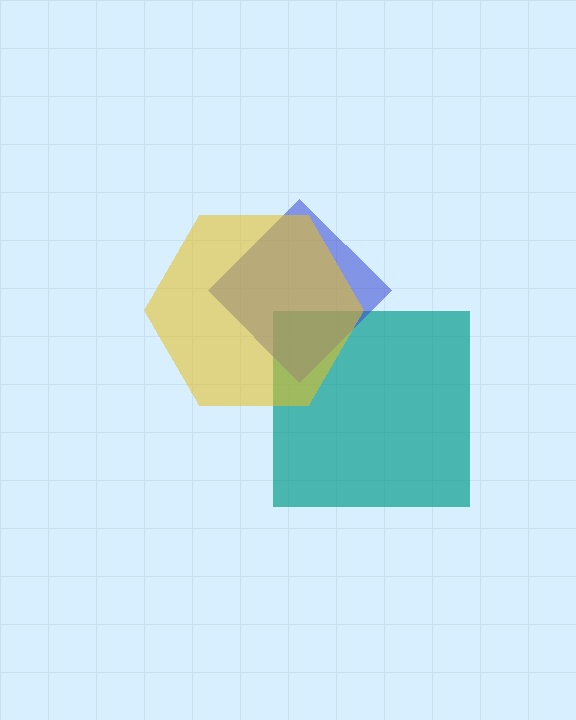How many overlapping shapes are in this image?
There are 3 overlapping shapes in the image.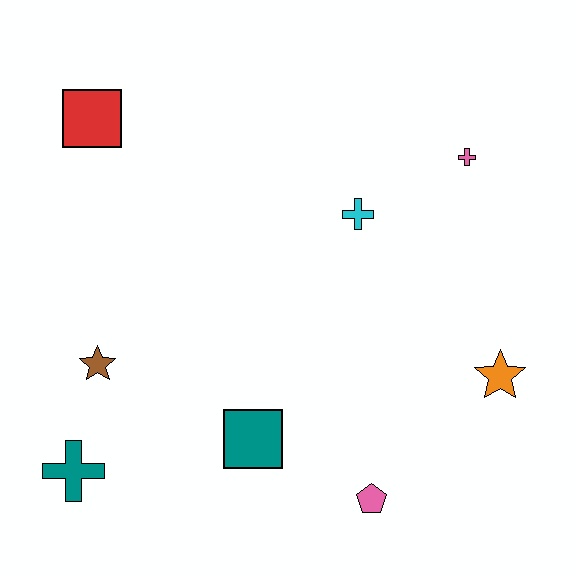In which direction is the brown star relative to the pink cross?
The brown star is to the left of the pink cross.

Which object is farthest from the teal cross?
The pink cross is farthest from the teal cross.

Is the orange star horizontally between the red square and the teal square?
No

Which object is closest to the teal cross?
The brown star is closest to the teal cross.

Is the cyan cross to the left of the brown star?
No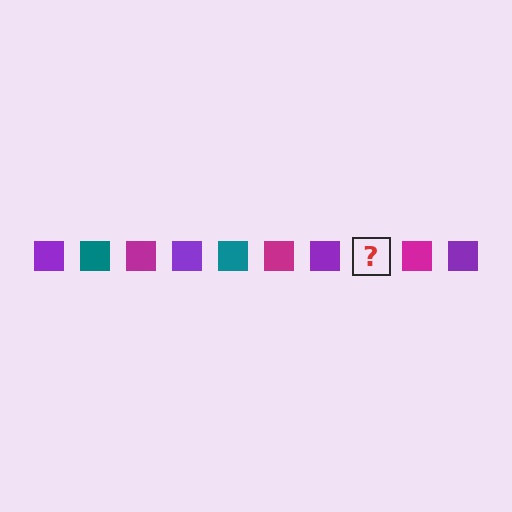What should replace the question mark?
The question mark should be replaced with a teal square.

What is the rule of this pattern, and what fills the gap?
The rule is that the pattern cycles through purple, teal, magenta squares. The gap should be filled with a teal square.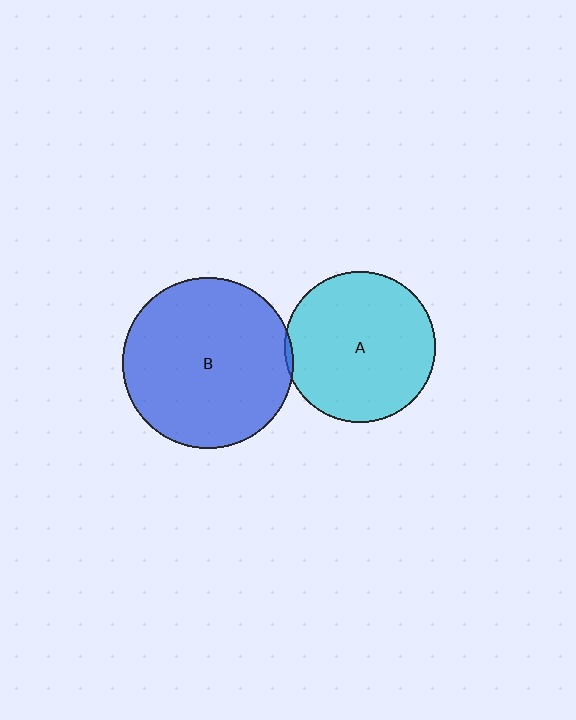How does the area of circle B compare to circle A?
Approximately 1.3 times.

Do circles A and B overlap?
Yes.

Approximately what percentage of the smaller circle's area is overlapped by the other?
Approximately 5%.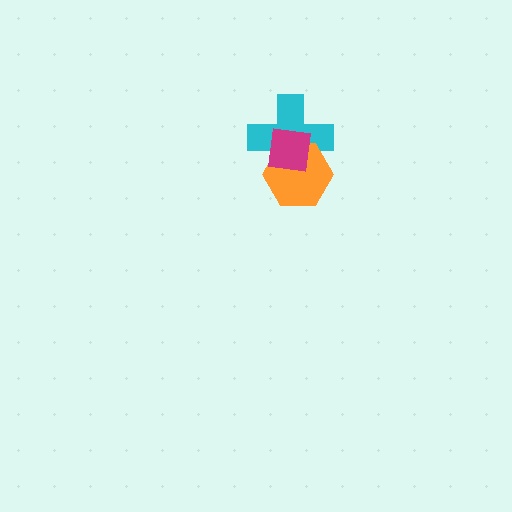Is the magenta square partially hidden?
No, no other shape covers it.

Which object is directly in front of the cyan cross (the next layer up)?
The orange hexagon is directly in front of the cyan cross.